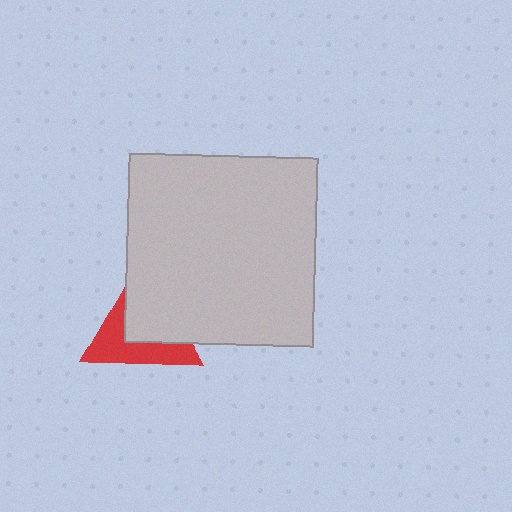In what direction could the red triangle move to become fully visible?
The red triangle could move toward the lower-left. That would shift it out from behind the light gray square entirely.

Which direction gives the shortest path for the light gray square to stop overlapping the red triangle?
Moving toward the upper-right gives the shortest separation.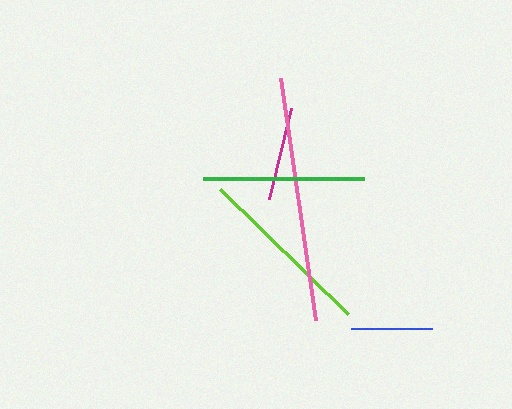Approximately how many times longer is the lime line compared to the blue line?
The lime line is approximately 2.2 times the length of the blue line.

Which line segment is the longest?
The pink line is the longest at approximately 244 pixels.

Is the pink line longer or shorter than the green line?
The pink line is longer than the green line.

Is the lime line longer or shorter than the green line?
The lime line is longer than the green line.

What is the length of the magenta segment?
The magenta segment is approximately 94 pixels long.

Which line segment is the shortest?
The blue line is the shortest at approximately 82 pixels.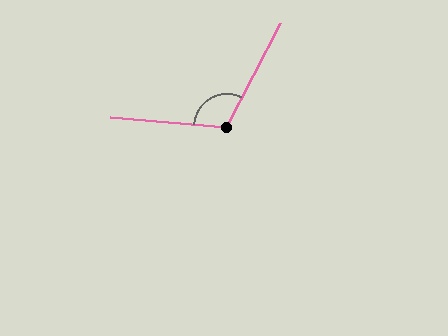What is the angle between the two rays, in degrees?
Approximately 112 degrees.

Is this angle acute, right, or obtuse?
It is obtuse.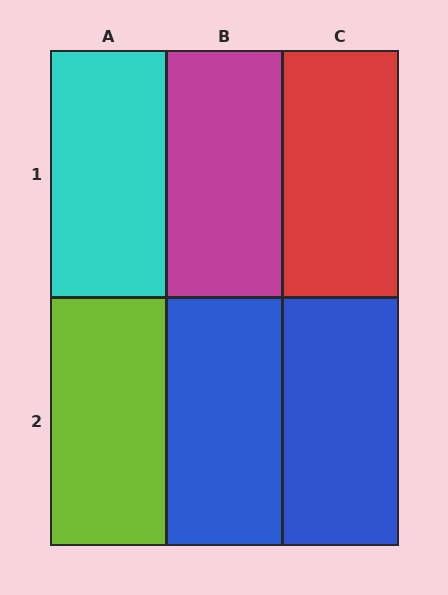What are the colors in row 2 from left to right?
Lime, blue, blue.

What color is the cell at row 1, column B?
Magenta.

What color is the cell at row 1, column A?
Cyan.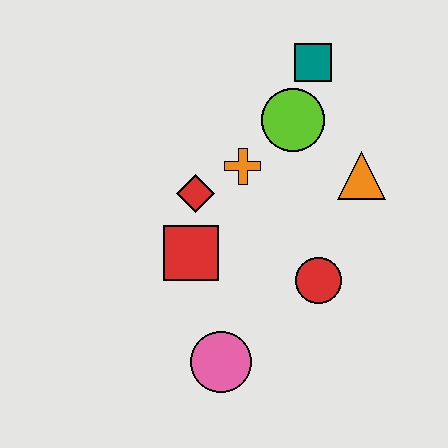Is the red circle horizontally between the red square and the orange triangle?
Yes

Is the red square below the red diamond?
Yes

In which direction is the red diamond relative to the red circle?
The red diamond is to the left of the red circle.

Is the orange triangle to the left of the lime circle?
No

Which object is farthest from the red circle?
The teal square is farthest from the red circle.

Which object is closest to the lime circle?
The teal square is closest to the lime circle.